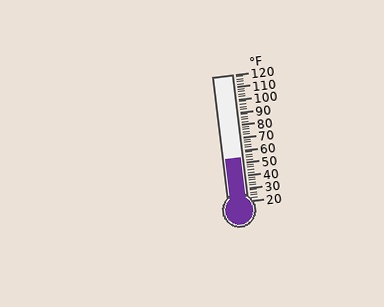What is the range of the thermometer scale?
The thermometer scale ranges from 20°F to 120°F.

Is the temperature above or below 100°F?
The temperature is below 100°F.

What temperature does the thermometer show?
The thermometer shows approximately 54°F.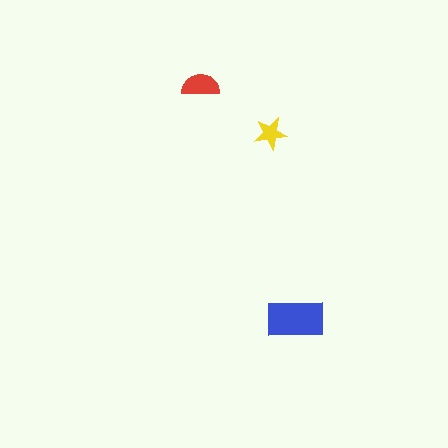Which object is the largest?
The blue rectangle.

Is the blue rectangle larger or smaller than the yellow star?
Larger.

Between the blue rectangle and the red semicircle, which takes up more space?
The blue rectangle.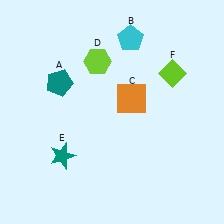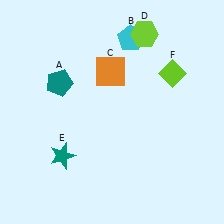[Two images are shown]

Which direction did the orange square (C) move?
The orange square (C) moved up.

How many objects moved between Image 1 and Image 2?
2 objects moved between the two images.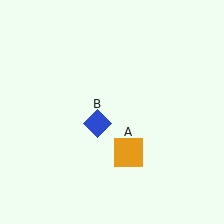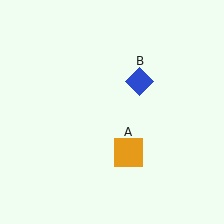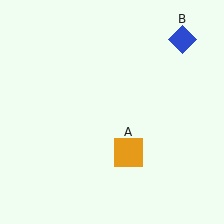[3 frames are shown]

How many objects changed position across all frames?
1 object changed position: blue diamond (object B).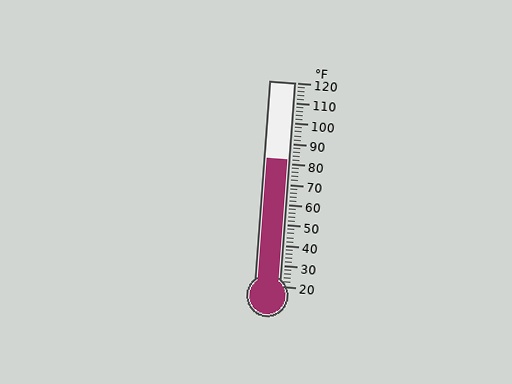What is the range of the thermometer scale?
The thermometer scale ranges from 20°F to 120°F.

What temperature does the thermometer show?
The thermometer shows approximately 82°F.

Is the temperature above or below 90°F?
The temperature is below 90°F.